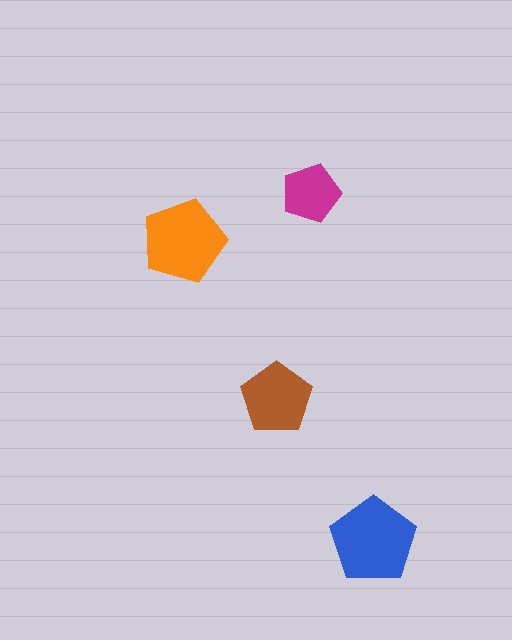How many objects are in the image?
There are 4 objects in the image.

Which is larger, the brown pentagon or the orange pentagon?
The orange one.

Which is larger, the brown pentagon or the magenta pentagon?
The brown one.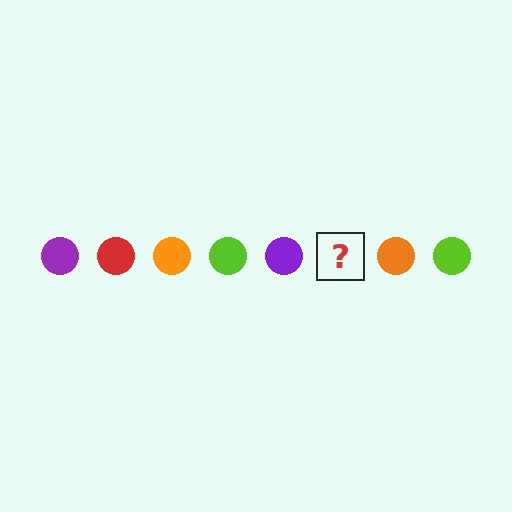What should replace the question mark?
The question mark should be replaced with a red circle.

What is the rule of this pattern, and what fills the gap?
The rule is that the pattern cycles through purple, red, orange, lime circles. The gap should be filled with a red circle.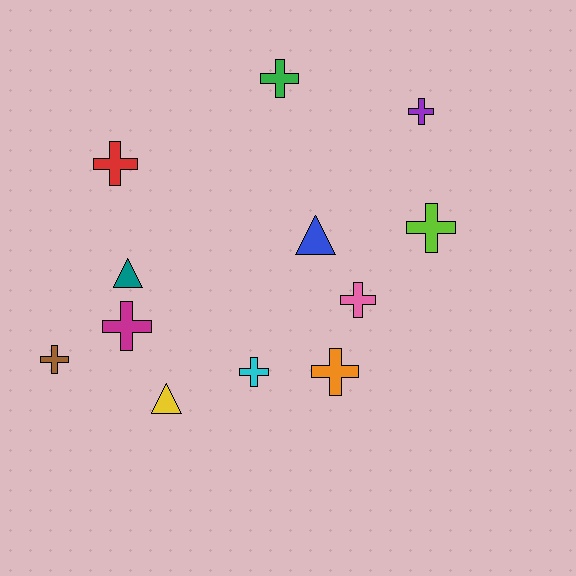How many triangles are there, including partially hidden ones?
There are 3 triangles.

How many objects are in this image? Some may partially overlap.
There are 12 objects.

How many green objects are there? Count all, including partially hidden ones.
There is 1 green object.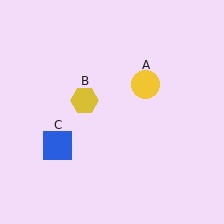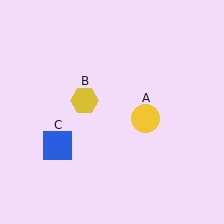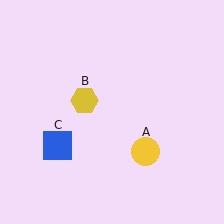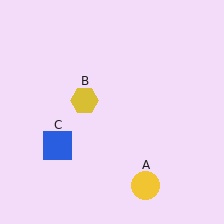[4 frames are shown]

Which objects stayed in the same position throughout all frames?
Yellow hexagon (object B) and blue square (object C) remained stationary.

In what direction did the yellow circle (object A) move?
The yellow circle (object A) moved down.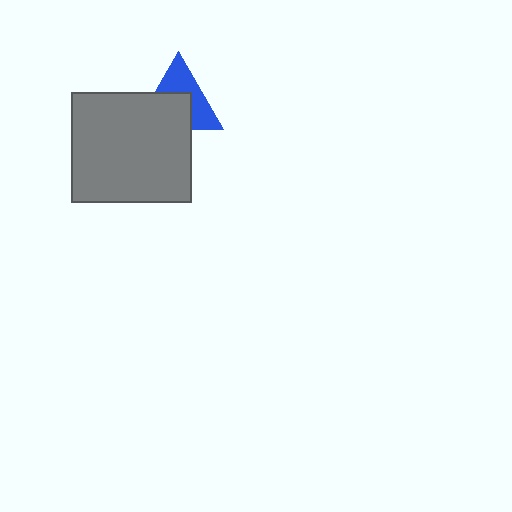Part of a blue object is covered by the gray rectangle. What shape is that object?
It is a triangle.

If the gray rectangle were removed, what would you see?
You would see the complete blue triangle.